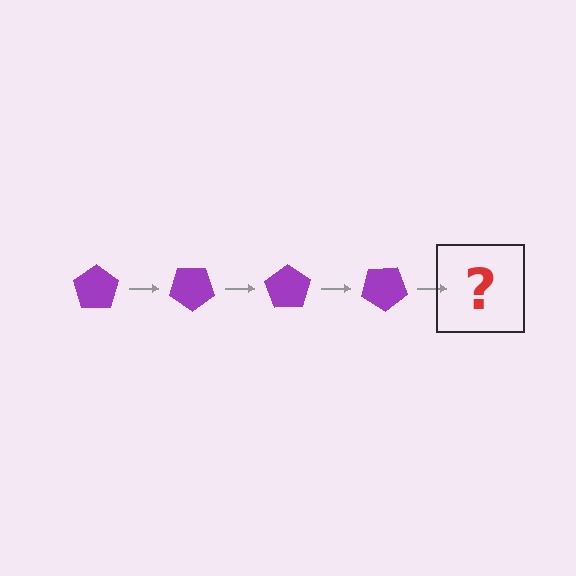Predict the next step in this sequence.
The next step is a purple pentagon rotated 140 degrees.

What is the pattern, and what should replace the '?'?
The pattern is that the pentagon rotates 35 degrees each step. The '?' should be a purple pentagon rotated 140 degrees.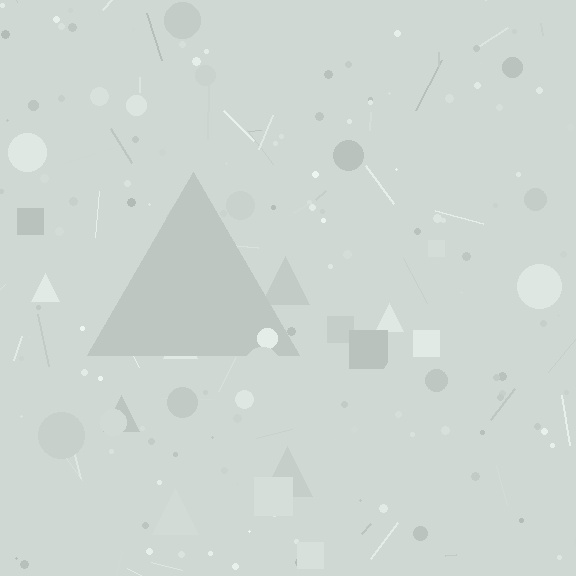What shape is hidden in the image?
A triangle is hidden in the image.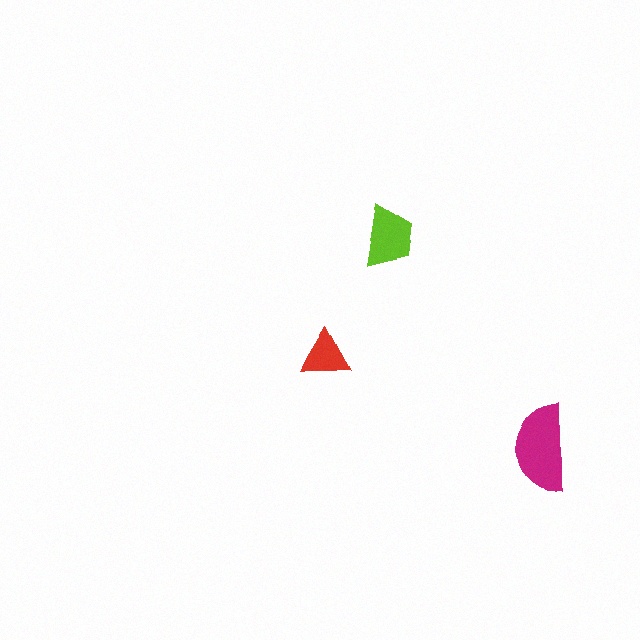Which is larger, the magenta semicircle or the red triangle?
The magenta semicircle.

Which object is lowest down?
The magenta semicircle is bottommost.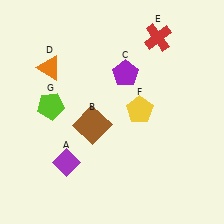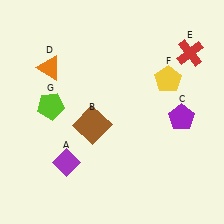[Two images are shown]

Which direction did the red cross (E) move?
The red cross (E) moved right.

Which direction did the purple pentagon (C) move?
The purple pentagon (C) moved right.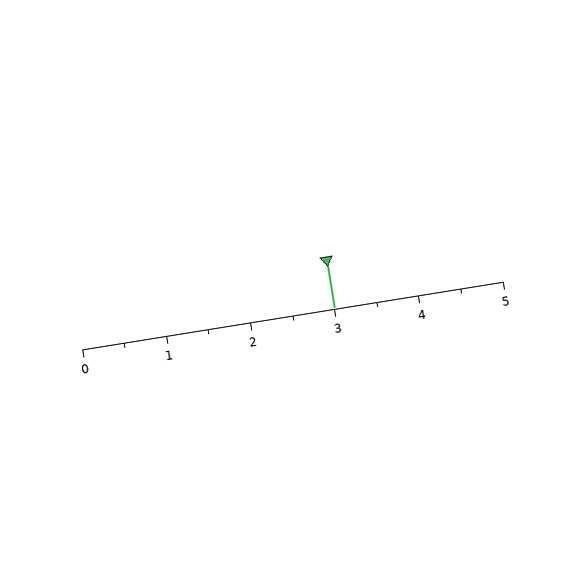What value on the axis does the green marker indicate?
The marker indicates approximately 3.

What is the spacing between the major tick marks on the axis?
The major ticks are spaced 1 apart.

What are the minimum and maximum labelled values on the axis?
The axis runs from 0 to 5.